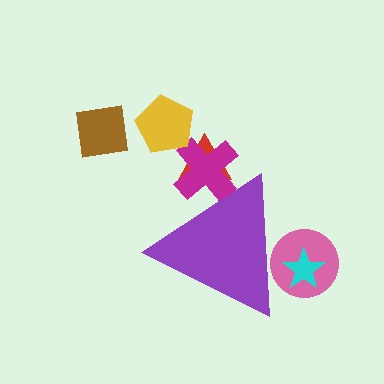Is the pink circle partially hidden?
Yes, the pink circle is partially hidden behind the purple triangle.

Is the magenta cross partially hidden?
Yes, the magenta cross is partially hidden behind the purple triangle.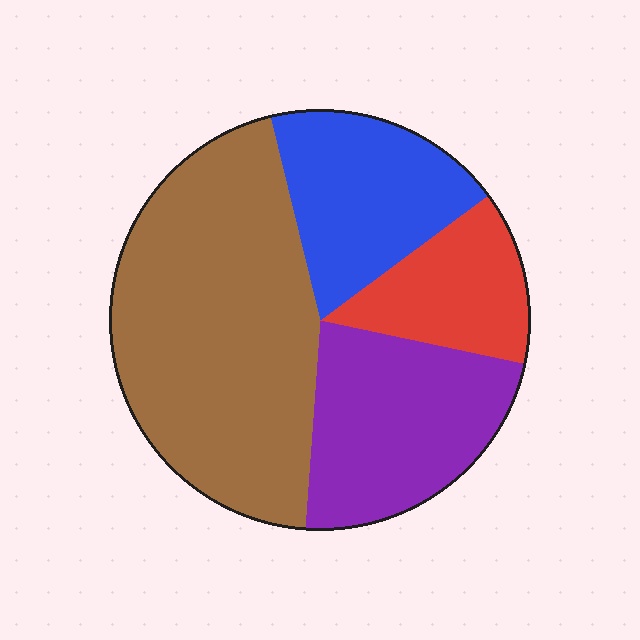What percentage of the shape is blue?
Blue covers 19% of the shape.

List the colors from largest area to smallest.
From largest to smallest: brown, purple, blue, red.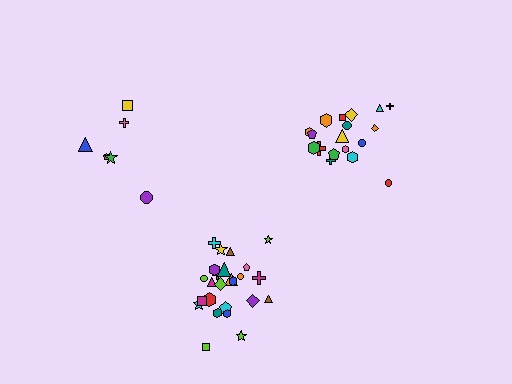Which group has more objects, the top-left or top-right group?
The top-right group.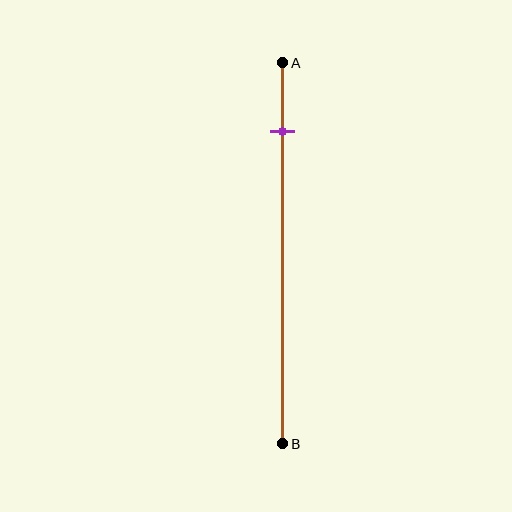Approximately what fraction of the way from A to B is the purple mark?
The purple mark is approximately 20% of the way from A to B.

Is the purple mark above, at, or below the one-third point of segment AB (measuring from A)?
The purple mark is above the one-third point of segment AB.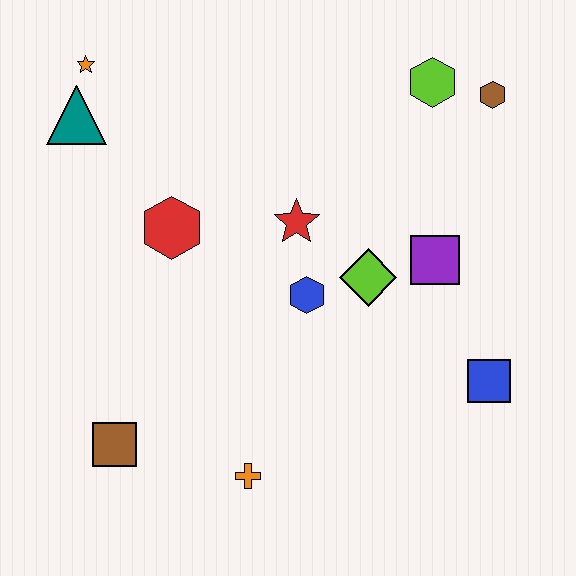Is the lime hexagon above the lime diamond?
Yes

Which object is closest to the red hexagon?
The red star is closest to the red hexagon.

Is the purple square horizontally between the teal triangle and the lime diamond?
No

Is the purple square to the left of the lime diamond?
No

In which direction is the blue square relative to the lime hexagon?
The blue square is below the lime hexagon.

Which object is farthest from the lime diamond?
The orange star is farthest from the lime diamond.